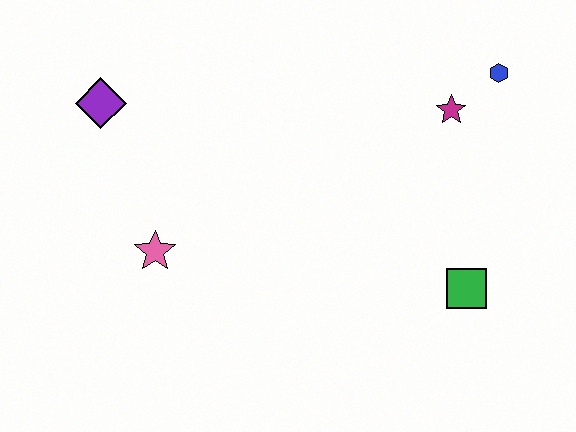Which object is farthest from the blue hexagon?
The purple diamond is farthest from the blue hexagon.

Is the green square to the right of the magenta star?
Yes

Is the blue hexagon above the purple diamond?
Yes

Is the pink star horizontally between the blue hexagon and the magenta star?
No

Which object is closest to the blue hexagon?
The magenta star is closest to the blue hexagon.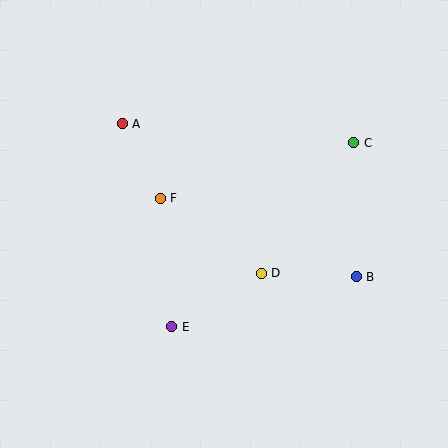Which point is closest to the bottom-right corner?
Point B is closest to the bottom-right corner.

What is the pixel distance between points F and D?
The distance between F and D is 126 pixels.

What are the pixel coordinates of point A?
Point A is at (122, 124).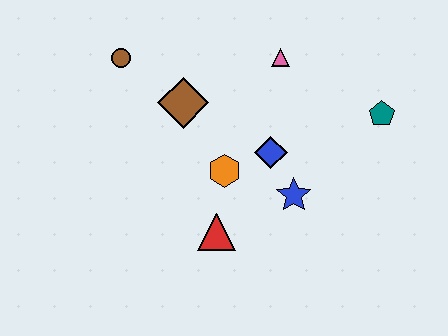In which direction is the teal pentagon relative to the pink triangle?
The teal pentagon is to the right of the pink triangle.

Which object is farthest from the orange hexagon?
The teal pentagon is farthest from the orange hexagon.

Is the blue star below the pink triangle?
Yes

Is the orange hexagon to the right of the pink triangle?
No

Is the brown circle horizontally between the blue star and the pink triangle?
No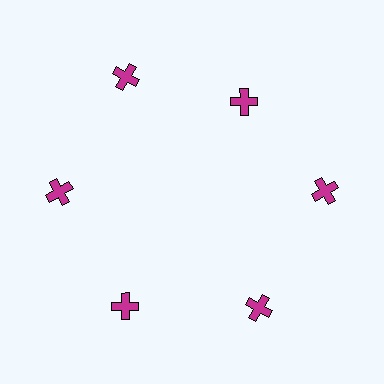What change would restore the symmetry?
The symmetry would be restored by moving it outward, back onto the ring so that all 6 crosses sit at equal angles and equal distance from the center.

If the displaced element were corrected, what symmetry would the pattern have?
It would have 6-fold rotational symmetry — the pattern would map onto itself every 60 degrees.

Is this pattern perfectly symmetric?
No. The 6 magenta crosses are arranged in a ring, but one element near the 1 o'clock position is pulled inward toward the center, breaking the 6-fold rotational symmetry.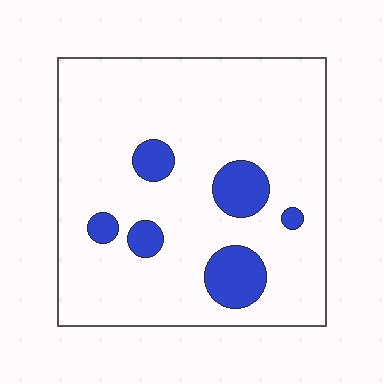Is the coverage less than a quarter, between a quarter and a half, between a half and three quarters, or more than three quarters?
Less than a quarter.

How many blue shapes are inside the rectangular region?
6.